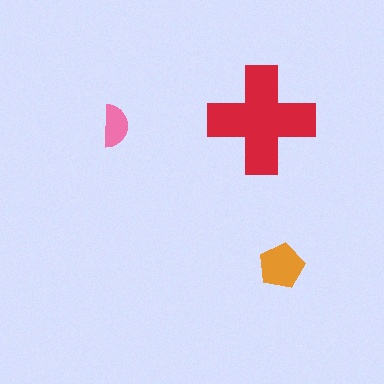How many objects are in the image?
There are 3 objects in the image.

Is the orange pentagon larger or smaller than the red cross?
Smaller.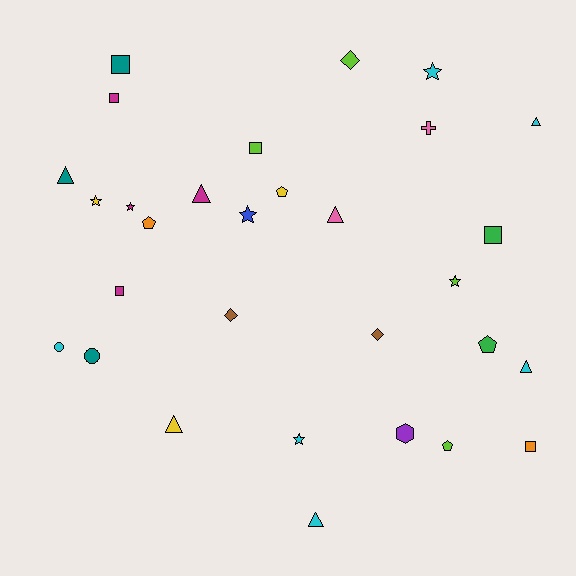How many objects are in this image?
There are 30 objects.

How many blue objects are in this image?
There is 1 blue object.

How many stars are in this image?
There are 6 stars.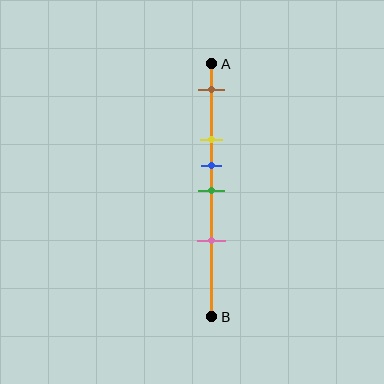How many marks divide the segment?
There are 5 marks dividing the segment.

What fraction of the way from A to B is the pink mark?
The pink mark is approximately 70% (0.7) of the way from A to B.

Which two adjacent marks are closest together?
The blue and green marks are the closest adjacent pair.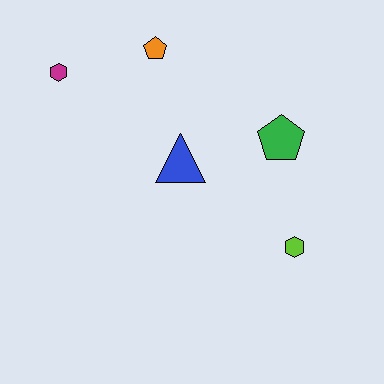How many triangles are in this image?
There is 1 triangle.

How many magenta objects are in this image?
There is 1 magenta object.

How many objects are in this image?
There are 5 objects.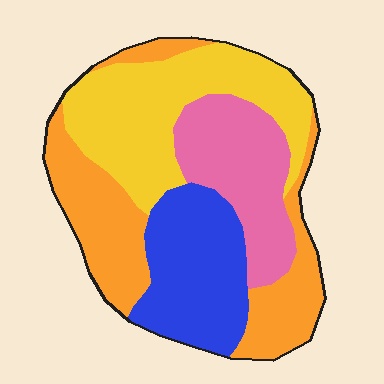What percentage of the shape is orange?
Orange covers about 30% of the shape.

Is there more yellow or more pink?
Yellow.